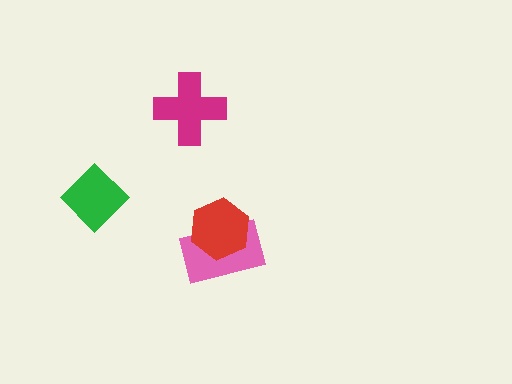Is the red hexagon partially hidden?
No, no other shape covers it.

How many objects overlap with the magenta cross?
0 objects overlap with the magenta cross.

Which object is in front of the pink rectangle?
The red hexagon is in front of the pink rectangle.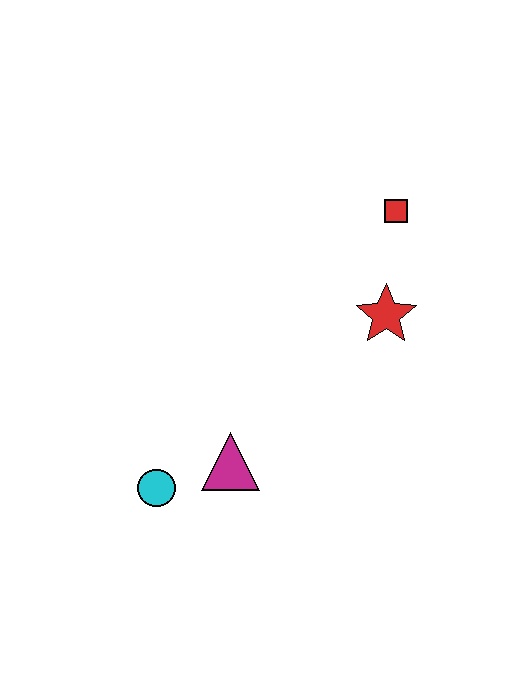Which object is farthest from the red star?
The cyan circle is farthest from the red star.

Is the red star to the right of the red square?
No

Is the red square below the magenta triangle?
No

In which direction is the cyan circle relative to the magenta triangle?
The cyan circle is to the left of the magenta triangle.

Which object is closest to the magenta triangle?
The cyan circle is closest to the magenta triangle.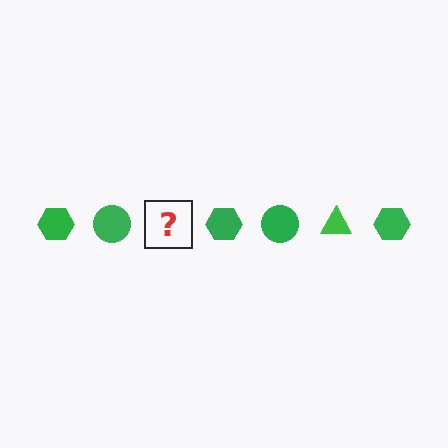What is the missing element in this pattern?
The missing element is a green triangle.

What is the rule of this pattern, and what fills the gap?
The rule is that the pattern cycles through hexagon, circle, triangle shapes in green. The gap should be filled with a green triangle.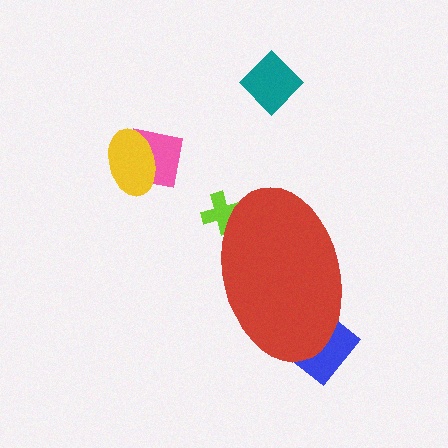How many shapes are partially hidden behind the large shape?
2 shapes are partially hidden.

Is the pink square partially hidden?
No, the pink square is fully visible.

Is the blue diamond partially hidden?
Yes, the blue diamond is partially hidden behind the red ellipse.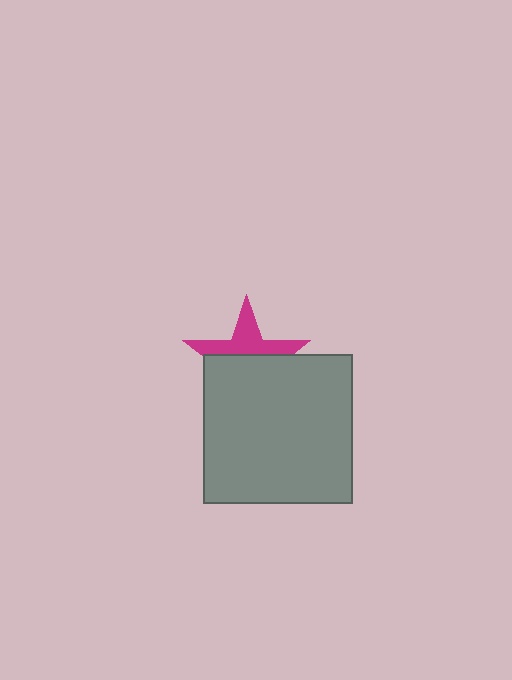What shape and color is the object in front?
The object in front is a gray square.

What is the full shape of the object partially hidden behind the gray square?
The partially hidden object is a magenta star.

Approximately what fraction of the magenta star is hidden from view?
Roughly 58% of the magenta star is hidden behind the gray square.